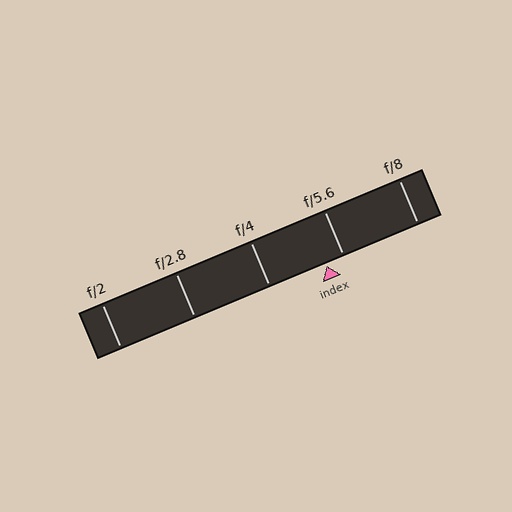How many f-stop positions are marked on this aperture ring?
There are 5 f-stop positions marked.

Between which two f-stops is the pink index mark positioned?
The index mark is between f/4 and f/5.6.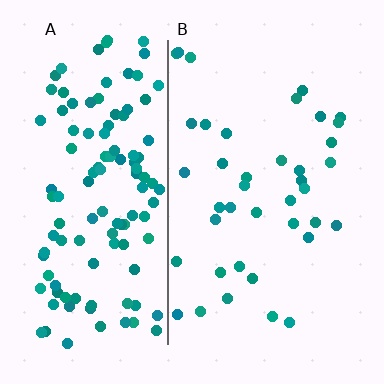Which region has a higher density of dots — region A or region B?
A (the left).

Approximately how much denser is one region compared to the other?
Approximately 3.2× — region A over region B.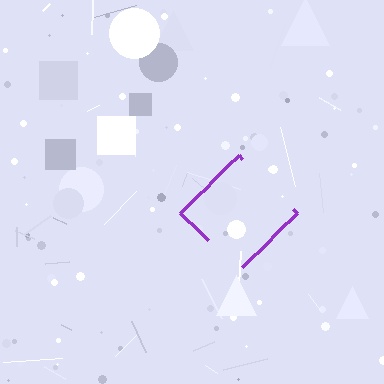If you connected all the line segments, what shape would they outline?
They would outline a diamond.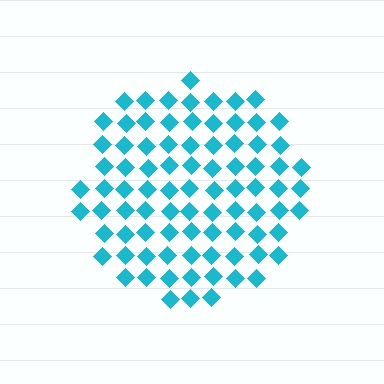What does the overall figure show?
The overall figure shows a circle.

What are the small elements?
The small elements are diamonds.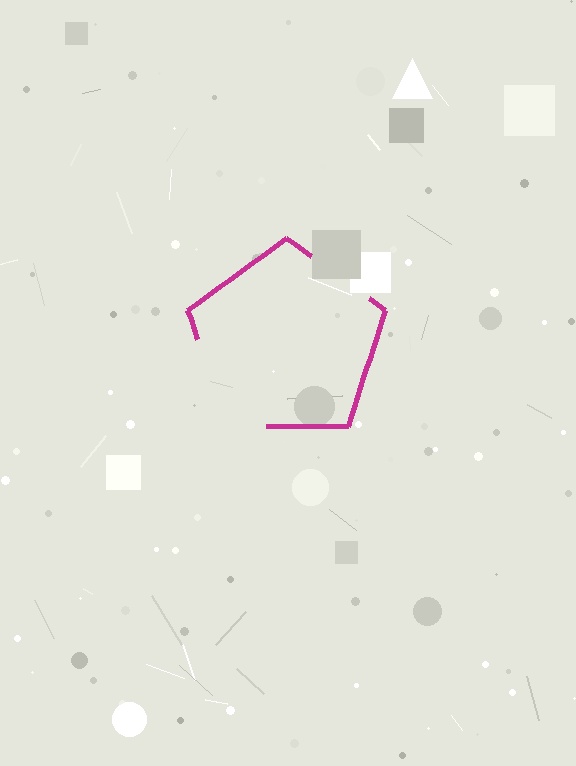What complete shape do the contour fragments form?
The contour fragments form a pentagon.